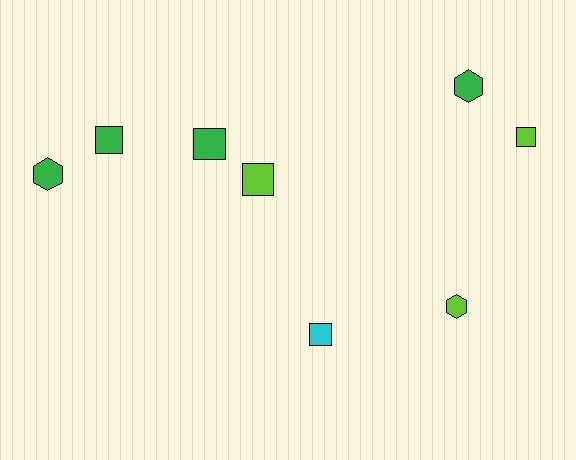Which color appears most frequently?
Green, with 4 objects.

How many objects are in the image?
There are 8 objects.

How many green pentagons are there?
There are no green pentagons.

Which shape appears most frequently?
Square, with 5 objects.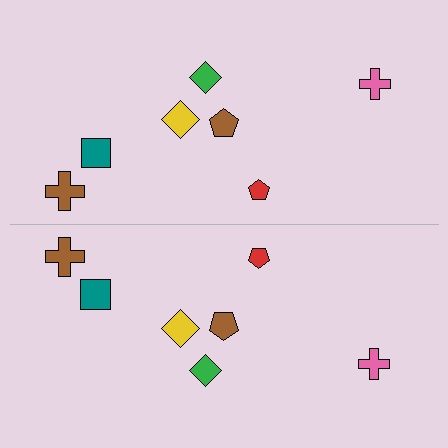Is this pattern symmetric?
Yes, this pattern has bilateral (reflection) symmetry.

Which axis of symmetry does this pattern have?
The pattern has a horizontal axis of symmetry running through the center of the image.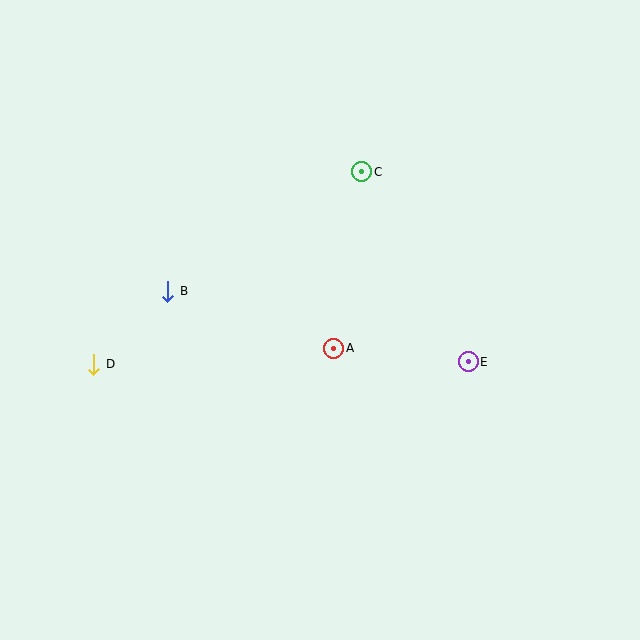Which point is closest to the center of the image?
Point A at (334, 348) is closest to the center.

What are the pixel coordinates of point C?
Point C is at (362, 172).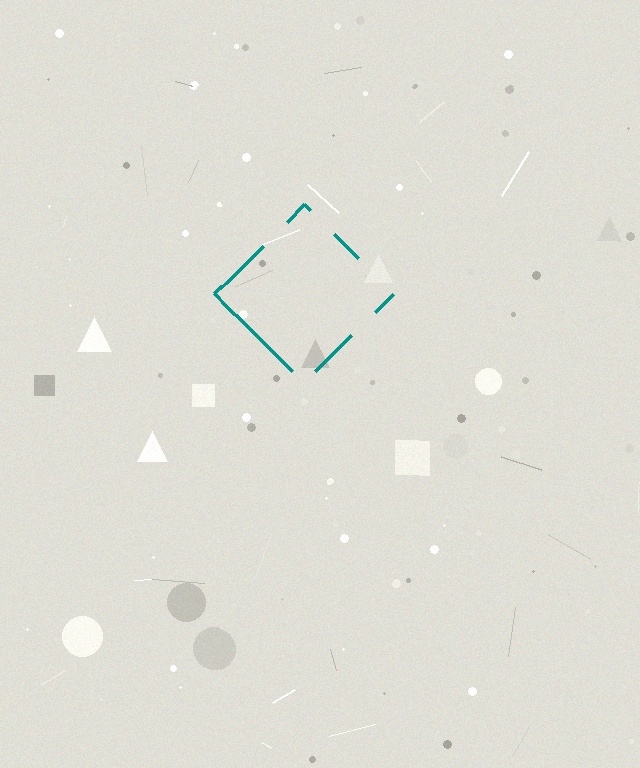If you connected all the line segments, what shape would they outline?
They would outline a diamond.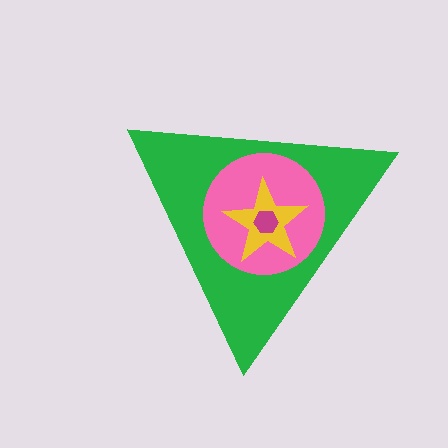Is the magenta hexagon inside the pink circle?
Yes.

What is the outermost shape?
The green triangle.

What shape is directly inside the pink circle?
The yellow star.